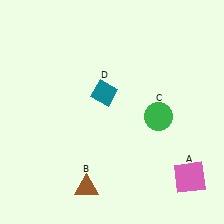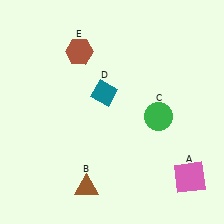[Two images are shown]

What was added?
A brown hexagon (E) was added in Image 2.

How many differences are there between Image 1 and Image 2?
There is 1 difference between the two images.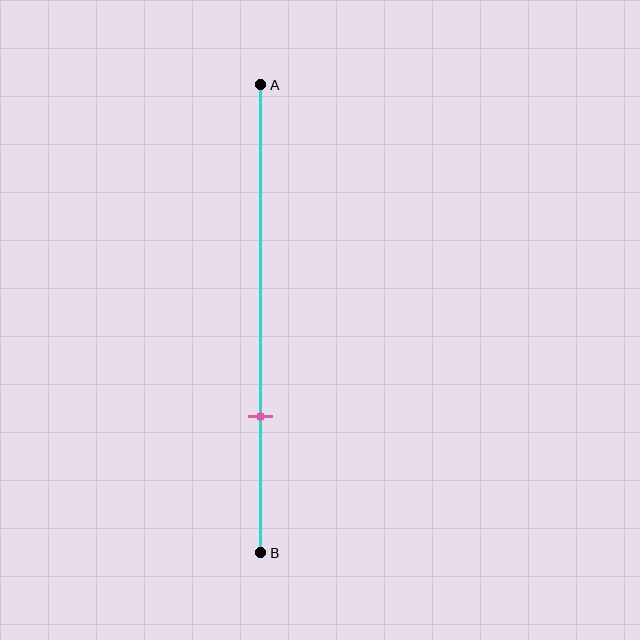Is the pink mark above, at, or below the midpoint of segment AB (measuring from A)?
The pink mark is below the midpoint of segment AB.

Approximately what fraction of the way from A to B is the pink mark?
The pink mark is approximately 70% of the way from A to B.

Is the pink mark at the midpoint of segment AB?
No, the mark is at about 70% from A, not at the 50% midpoint.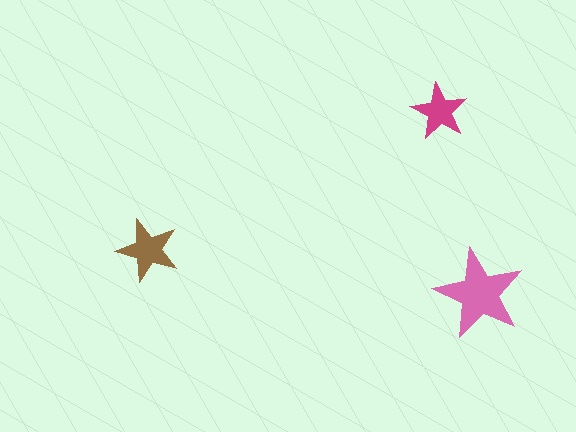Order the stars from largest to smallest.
the pink one, the brown one, the magenta one.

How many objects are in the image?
There are 3 objects in the image.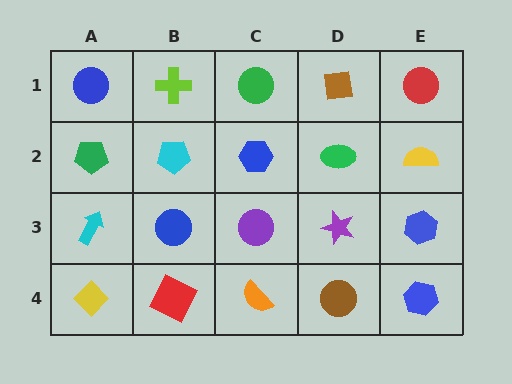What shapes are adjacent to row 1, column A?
A green pentagon (row 2, column A), a lime cross (row 1, column B).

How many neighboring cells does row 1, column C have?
3.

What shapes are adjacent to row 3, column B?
A cyan pentagon (row 2, column B), a red square (row 4, column B), a cyan arrow (row 3, column A), a purple circle (row 3, column C).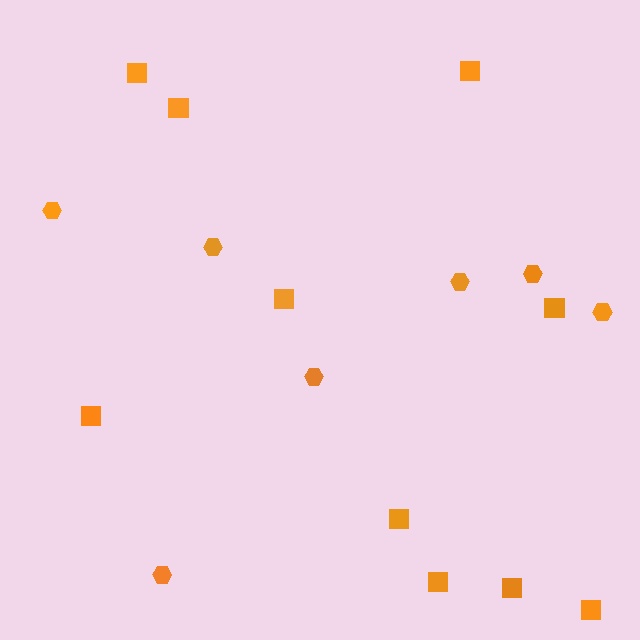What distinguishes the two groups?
There are 2 groups: one group of squares (10) and one group of hexagons (7).